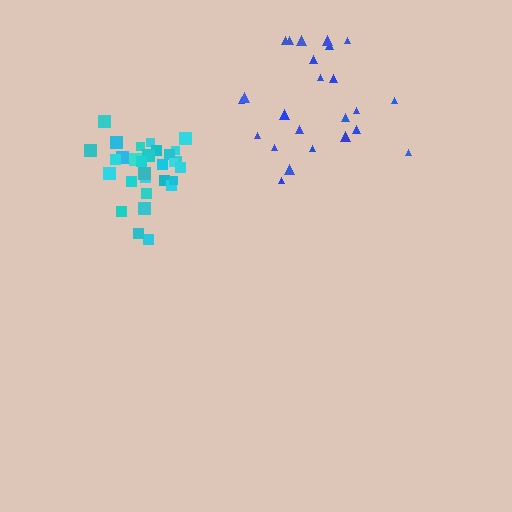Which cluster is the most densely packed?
Cyan.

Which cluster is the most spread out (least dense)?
Blue.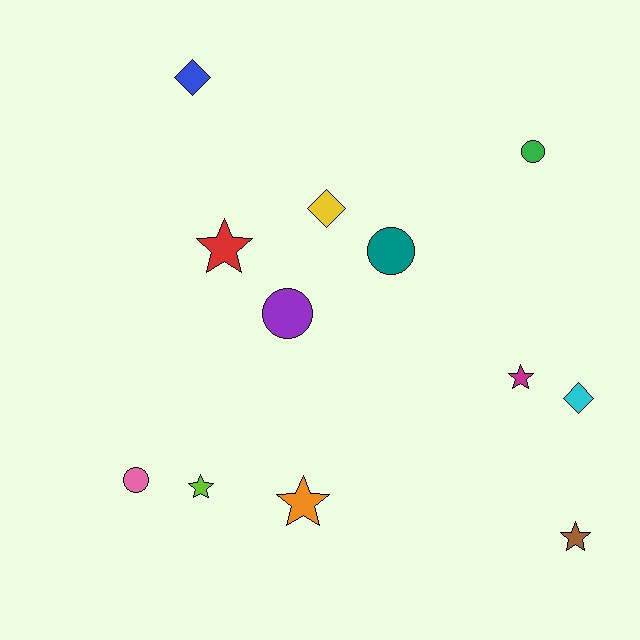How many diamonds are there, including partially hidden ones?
There are 3 diamonds.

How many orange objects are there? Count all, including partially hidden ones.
There is 1 orange object.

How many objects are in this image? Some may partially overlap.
There are 12 objects.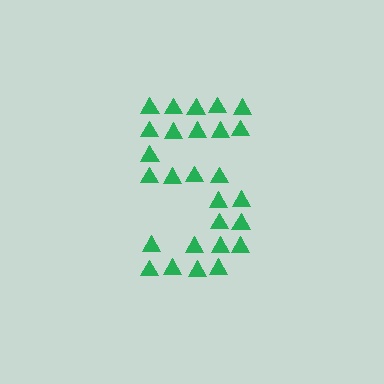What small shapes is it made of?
It is made of small triangles.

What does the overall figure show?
The overall figure shows the digit 5.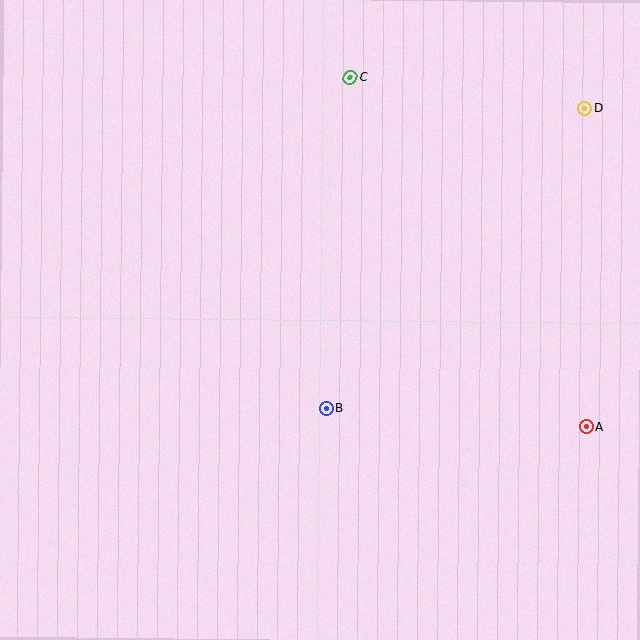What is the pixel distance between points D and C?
The distance between D and C is 237 pixels.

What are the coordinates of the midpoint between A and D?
The midpoint between A and D is at (586, 267).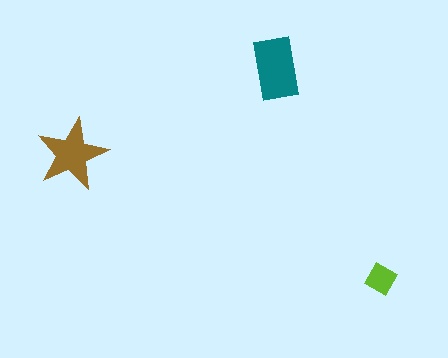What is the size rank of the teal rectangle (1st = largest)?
1st.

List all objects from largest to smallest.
The teal rectangle, the brown star, the lime diamond.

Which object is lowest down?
The lime diamond is bottommost.